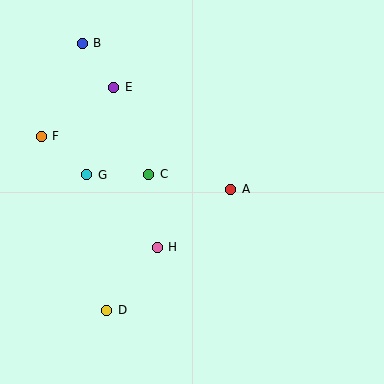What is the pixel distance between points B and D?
The distance between B and D is 268 pixels.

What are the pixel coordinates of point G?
Point G is at (87, 175).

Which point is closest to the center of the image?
Point A at (230, 189) is closest to the center.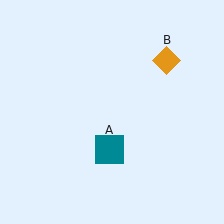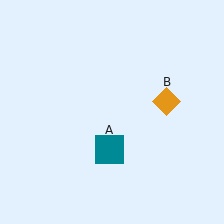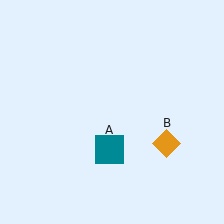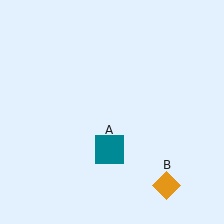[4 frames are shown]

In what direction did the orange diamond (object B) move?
The orange diamond (object B) moved down.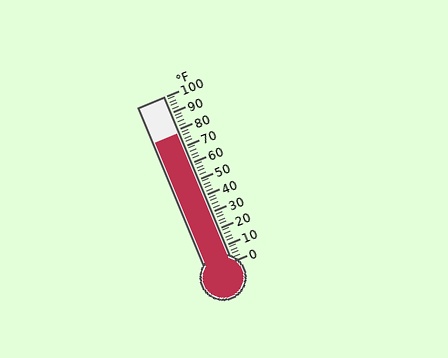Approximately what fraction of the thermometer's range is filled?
The thermometer is filled to approximately 80% of its range.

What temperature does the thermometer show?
The thermometer shows approximately 78°F.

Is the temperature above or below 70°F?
The temperature is above 70°F.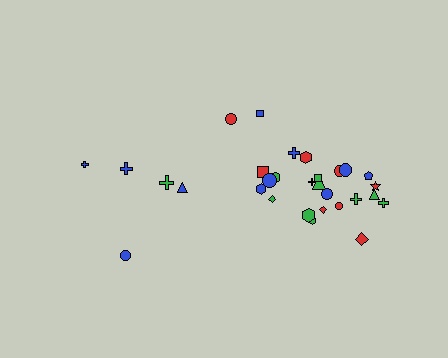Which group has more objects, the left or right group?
The right group.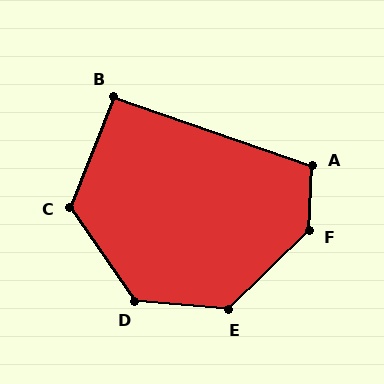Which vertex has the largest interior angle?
F, at approximately 137 degrees.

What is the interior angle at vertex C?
Approximately 124 degrees (obtuse).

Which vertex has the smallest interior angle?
B, at approximately 93 degrees.